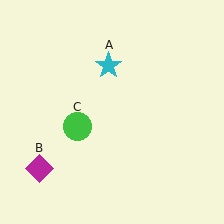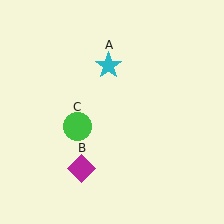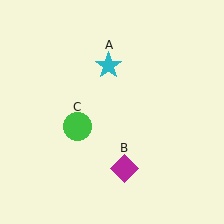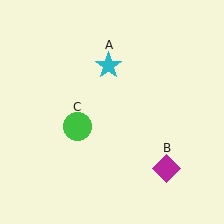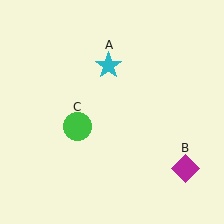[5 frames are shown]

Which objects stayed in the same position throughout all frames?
Cyan star (object A) and green circle (object C) remained stationary.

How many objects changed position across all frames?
1 object changed position: magenta diamond (object B).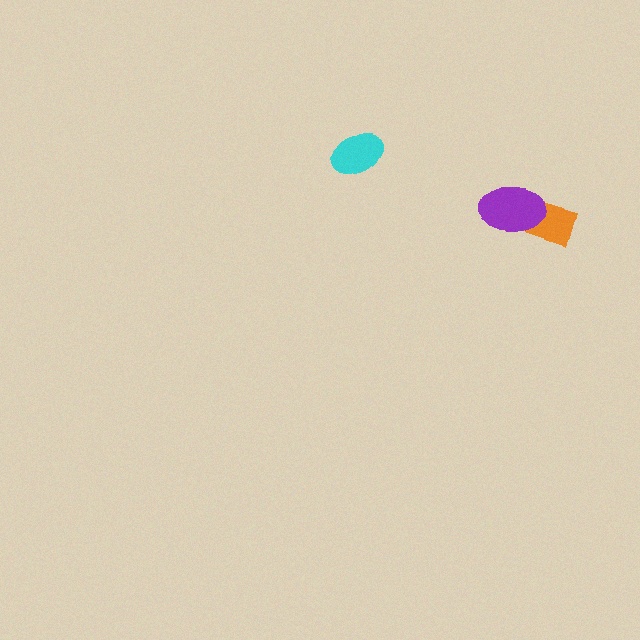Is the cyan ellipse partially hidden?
No, no other shape covers it.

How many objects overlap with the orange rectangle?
1 object overlaps with the orange rectangle.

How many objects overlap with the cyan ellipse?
0 objects overlap with the cyan ellipse.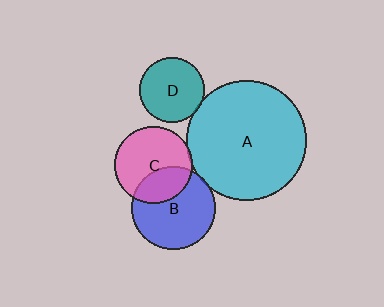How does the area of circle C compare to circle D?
Approximately 1.4 times.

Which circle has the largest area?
Circle A (cyan).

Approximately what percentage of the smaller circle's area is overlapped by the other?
Approximately 5%.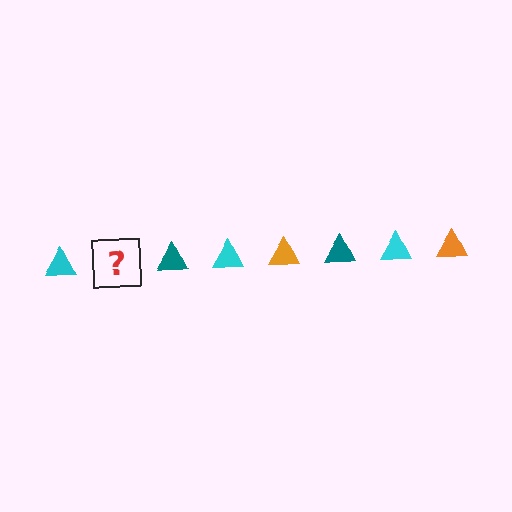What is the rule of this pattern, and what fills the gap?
The rule is that the pattern cycles through cyan, orange, teal triangles. The gap should be filled with an orange triangle.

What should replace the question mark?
The question mark should be replaced with an orange triangle.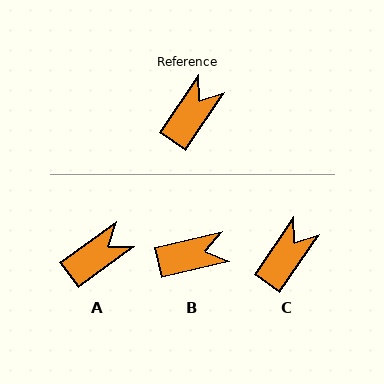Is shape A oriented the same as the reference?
No, it is off by about 20 degrees.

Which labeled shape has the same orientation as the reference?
C.